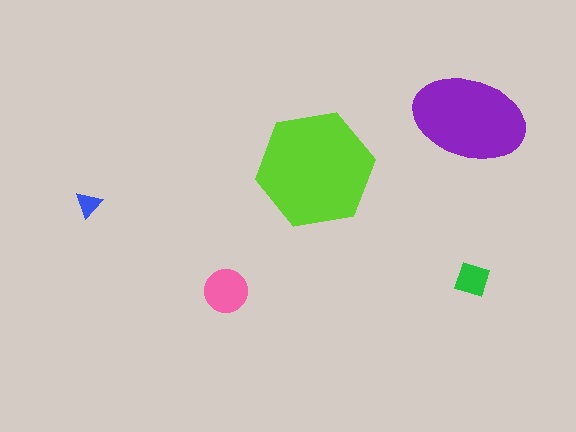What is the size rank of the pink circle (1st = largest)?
3rd.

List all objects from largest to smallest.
The lime hexagon, the purple ellipse, the pink circle, the green square, the blue triangle.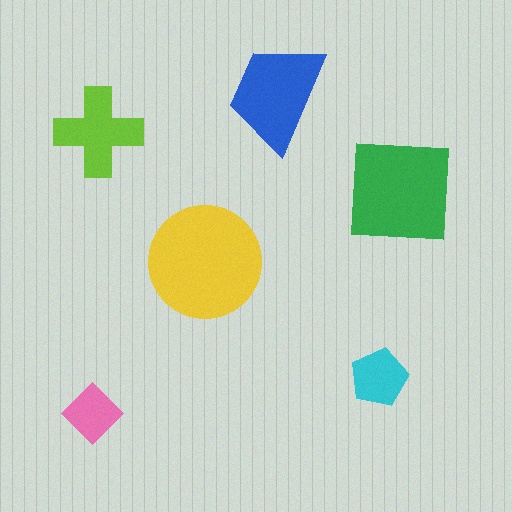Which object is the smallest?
The pink diamond.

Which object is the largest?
The yellow circle.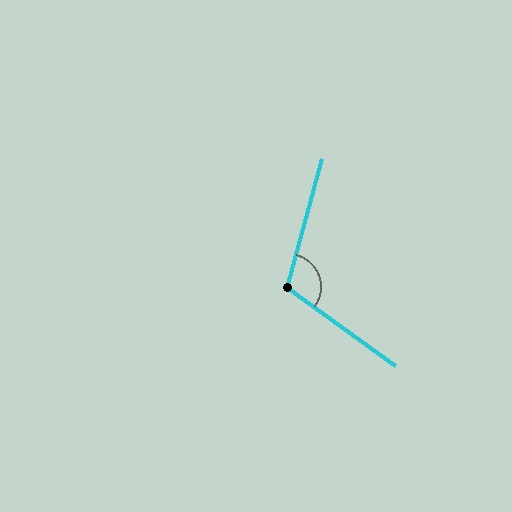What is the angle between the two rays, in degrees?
Approximately 111 degrees.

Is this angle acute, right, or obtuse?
It is obtuse.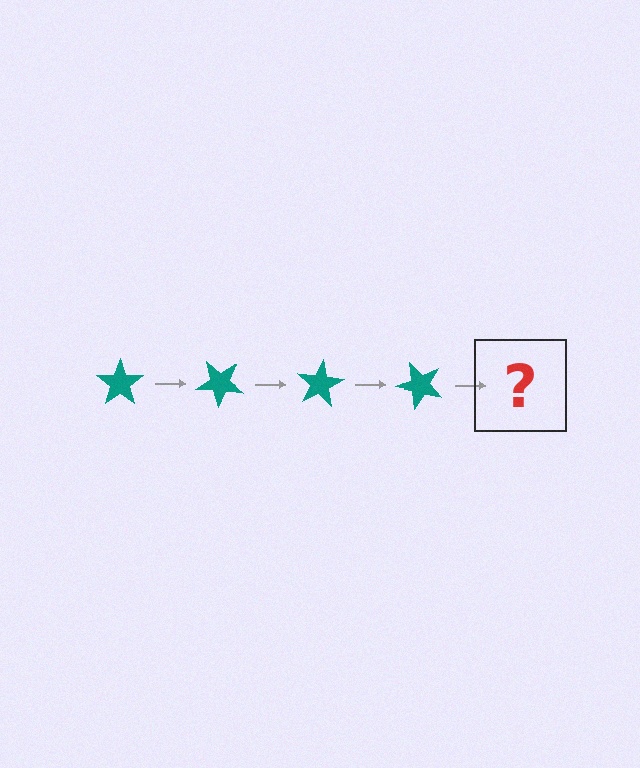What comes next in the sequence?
The next element should be a teal star rotated 160 degrees.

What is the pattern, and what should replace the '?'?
The pattern is that the star rotates 40 degrees each step. The '?' should be a teal star rotated 160 degrees.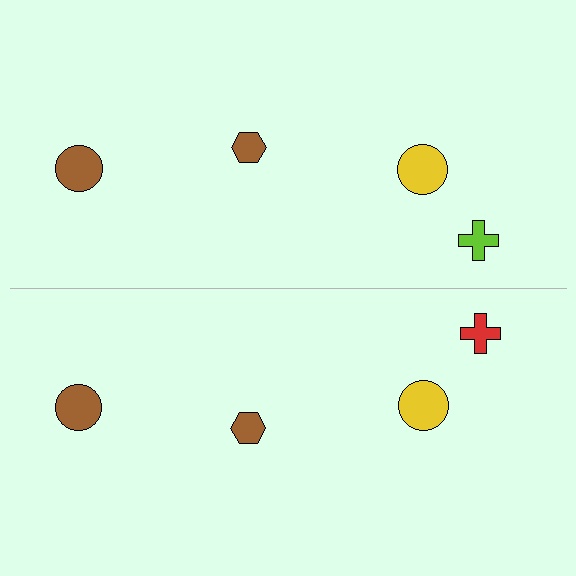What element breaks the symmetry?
The red cross on the bottom side breaks the symmetry — its mirror counterpart is lime.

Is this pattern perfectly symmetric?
No, the pattern is not perfectly symmetric. The red cross on the bottom side breaks the symmetry — its mirror counterpart is lime.